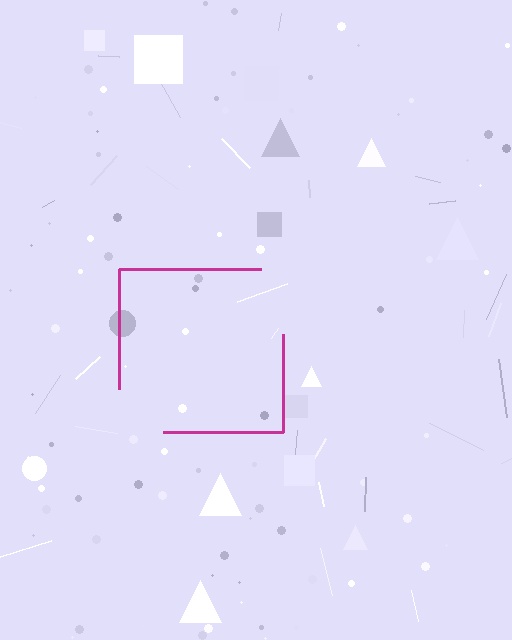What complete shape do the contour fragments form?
The contour fragments form a square.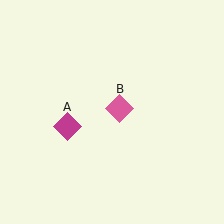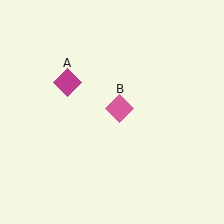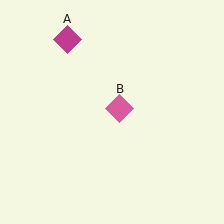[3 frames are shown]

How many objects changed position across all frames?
1 object changed position: magenta diamond (object A).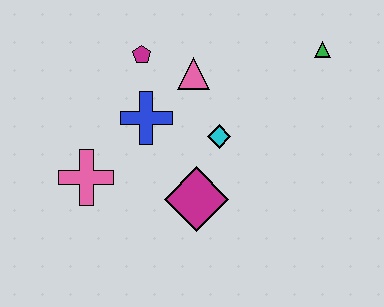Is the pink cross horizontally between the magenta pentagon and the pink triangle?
No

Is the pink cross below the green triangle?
Yes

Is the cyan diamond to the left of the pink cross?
No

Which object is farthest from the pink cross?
The green triangle is farthest from the pink cross.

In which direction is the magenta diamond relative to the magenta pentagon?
The magenta diamond is below the magenta pentagon.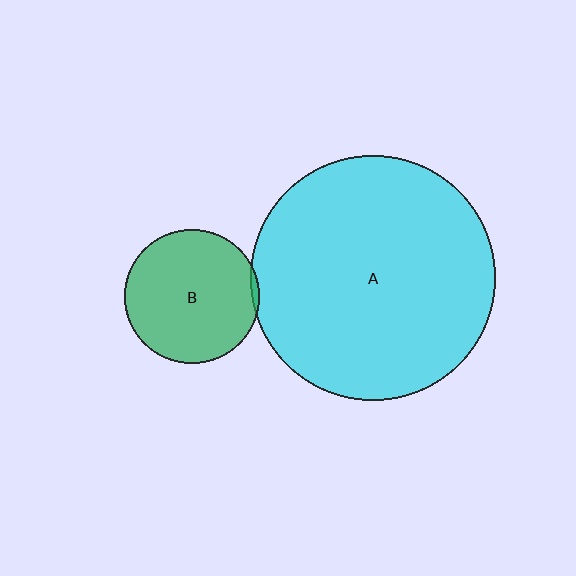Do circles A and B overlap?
Yes.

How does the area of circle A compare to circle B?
Approximately 3.3 times.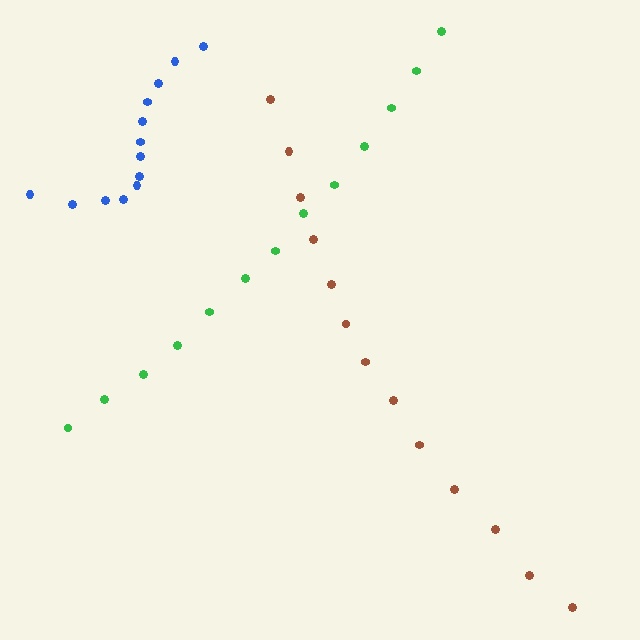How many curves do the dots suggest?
There are 3 distinct paths.